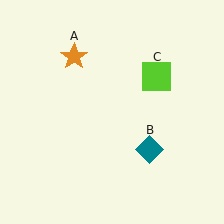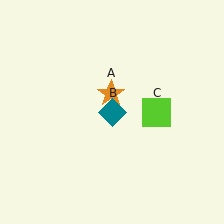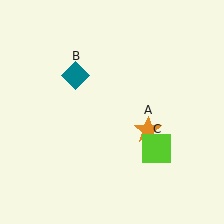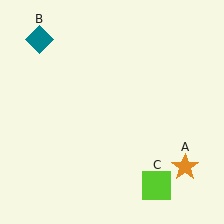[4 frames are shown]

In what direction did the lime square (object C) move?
The lime square (object C) moved down.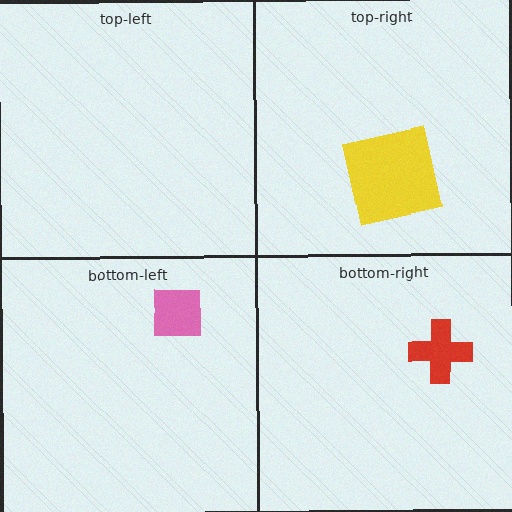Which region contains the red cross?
The bottom-right region.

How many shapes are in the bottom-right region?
1.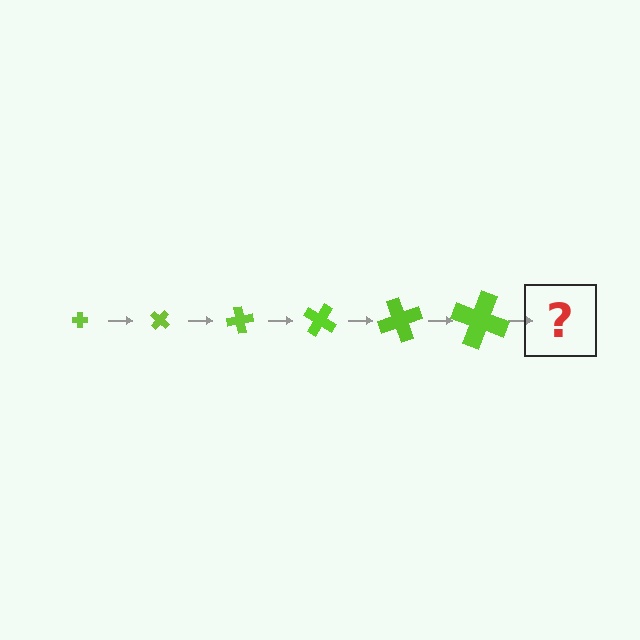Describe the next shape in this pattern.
It should be a cross, larger than the previous one and rotated 240 degrees from the start.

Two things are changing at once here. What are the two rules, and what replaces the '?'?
The two rules are that the cross grows larger each step and it rotates 40 degrees each step. The '?' should be a cross, larger than the previous one and rotated 240 degrees from the start.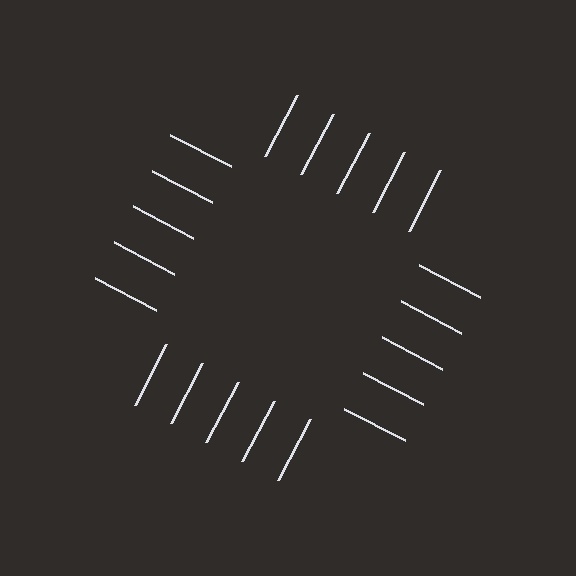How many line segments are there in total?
20 — 5 along each of the 4 edges.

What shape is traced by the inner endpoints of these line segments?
An illusory square — the line segments terminate on its edges but no continuous stroke is drawn.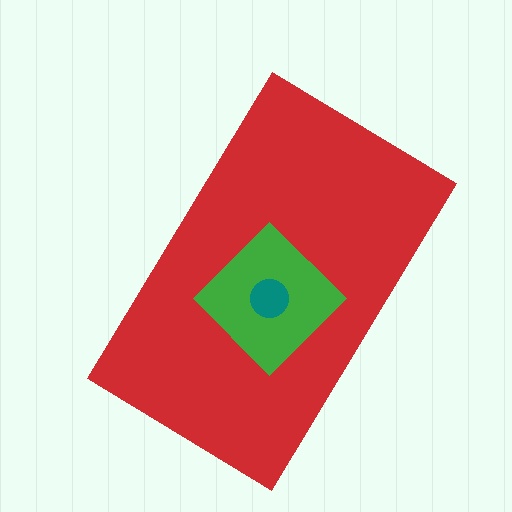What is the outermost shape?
The red rectangle.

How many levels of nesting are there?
3.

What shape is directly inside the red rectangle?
The green diamond.